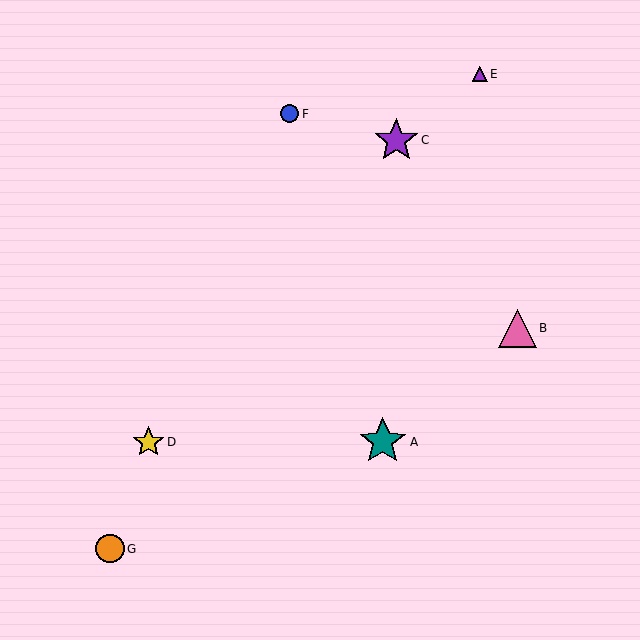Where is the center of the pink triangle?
The center of the pink triangle is at (517, 328).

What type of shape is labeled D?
Shape D is a yellow star.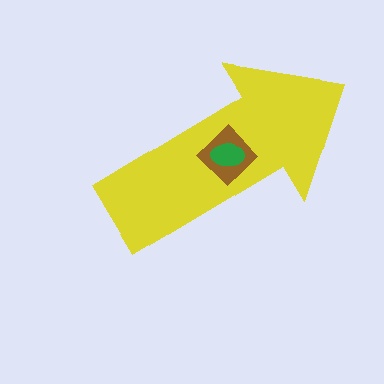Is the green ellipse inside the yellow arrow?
Yes.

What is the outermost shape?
The yellow arrow.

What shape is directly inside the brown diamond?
The green ellipse.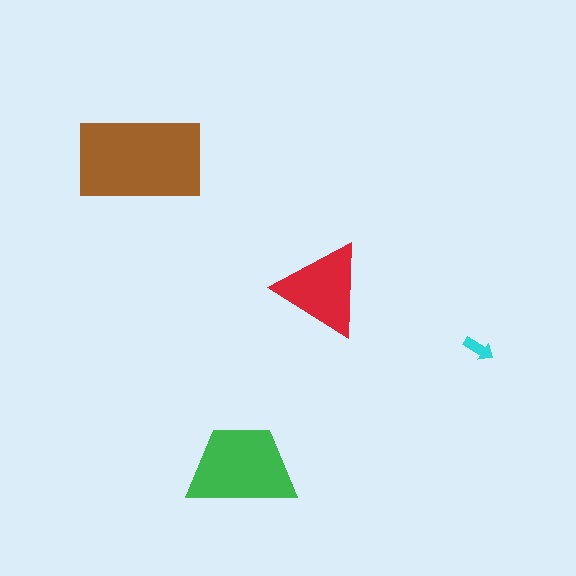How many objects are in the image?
There are 4 objects in the image.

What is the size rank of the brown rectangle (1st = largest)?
1st.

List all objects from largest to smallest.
The brown rectangle, the green trapezoid, the red triangle, the cyan arrow.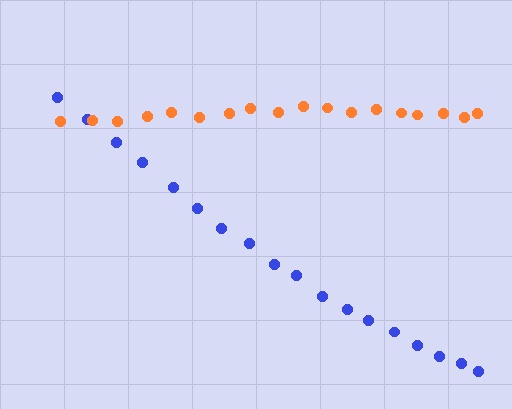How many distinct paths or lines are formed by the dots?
There are 2 distinct paths.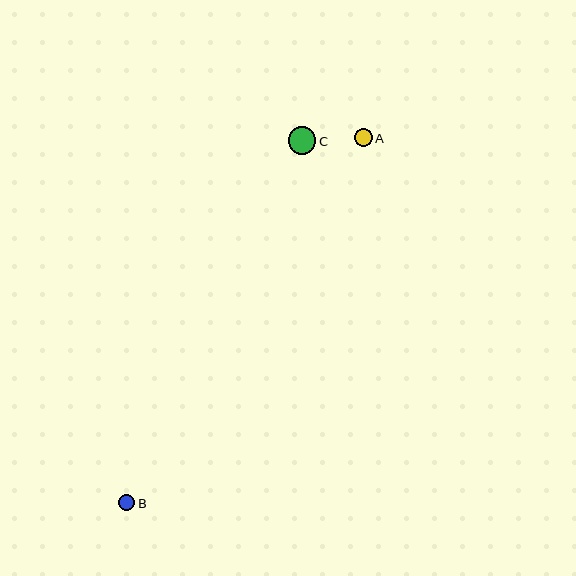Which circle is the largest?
Circle C is the largest with a size of approximately 27 pixels.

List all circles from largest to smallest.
From largest to smallest: C, A, B.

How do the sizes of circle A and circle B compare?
Circle A and circle B are approximately the same size.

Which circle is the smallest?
Circle B is the smallest with a size of approximately 17 pixels.